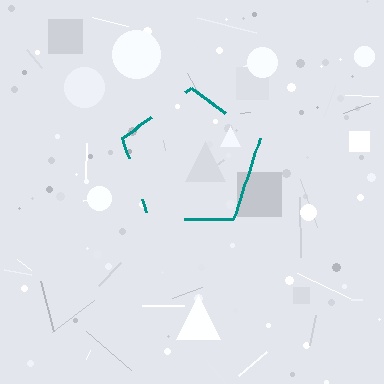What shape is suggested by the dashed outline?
The dashed outline suggests a pentagon.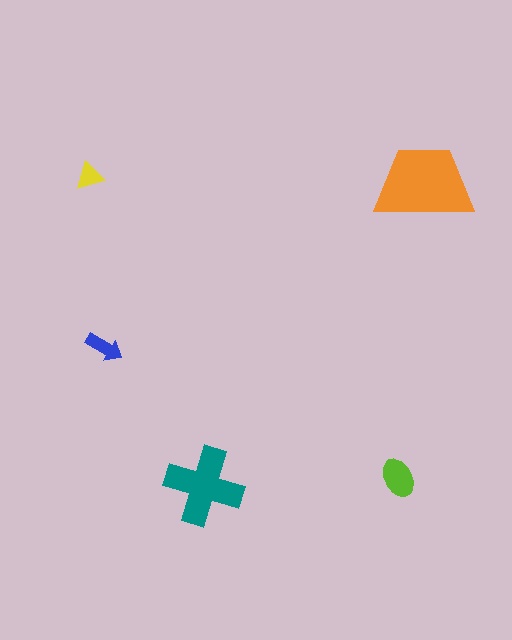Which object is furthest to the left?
The yellow triangle is leftmost.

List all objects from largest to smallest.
The orange trapezoid, the teal cross, the lime ellipse, the blue arrow, the yellow triangle.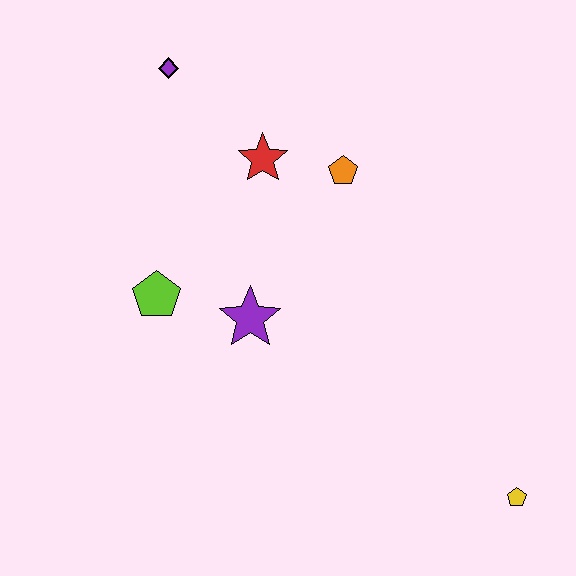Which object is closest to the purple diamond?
The red star is closest to the purple diamond.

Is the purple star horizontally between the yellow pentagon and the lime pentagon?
Yes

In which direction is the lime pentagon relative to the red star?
The lime pentagon is below the red star.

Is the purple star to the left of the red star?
Yes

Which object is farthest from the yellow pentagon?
The purple diamond is farthest from the yellow pentagon.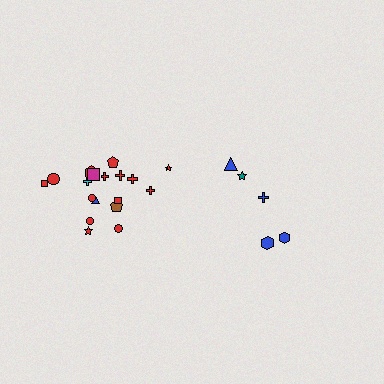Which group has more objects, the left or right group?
The left group.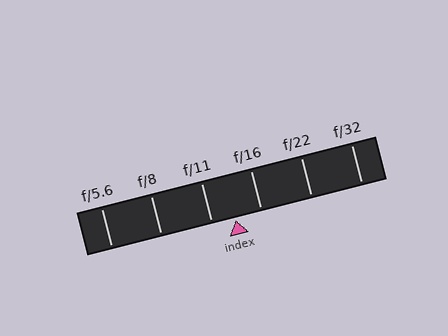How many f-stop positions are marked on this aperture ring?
There are 6 f-stop positions marked.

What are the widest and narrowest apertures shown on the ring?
The widest aperture shown is f/5.6 and the narrowest is f/32.